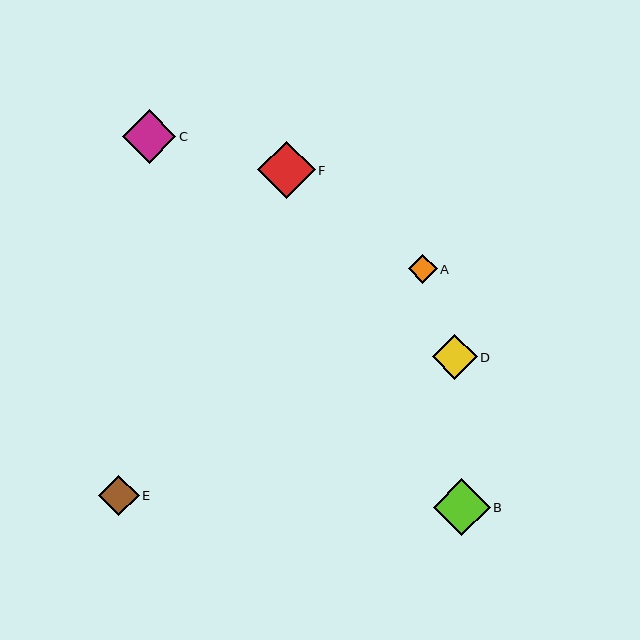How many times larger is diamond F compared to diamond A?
Diamond F is approximately 2.0 times the size of diamond A.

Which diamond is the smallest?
Diamond A is the smallest with a size of approximately 29 pixels.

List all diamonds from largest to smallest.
From largest to smallest: F, B, C, D, E, A.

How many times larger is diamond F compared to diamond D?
Diamond F is approximately 1.3 times the size of diamond D.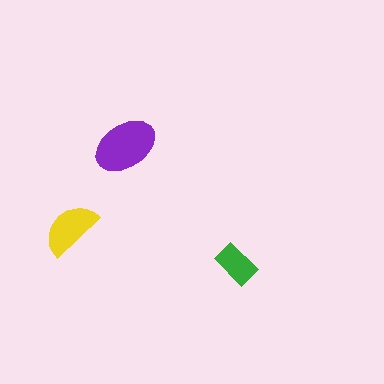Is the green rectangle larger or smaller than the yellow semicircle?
Smaller.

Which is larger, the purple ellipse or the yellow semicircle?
The purple ellipse.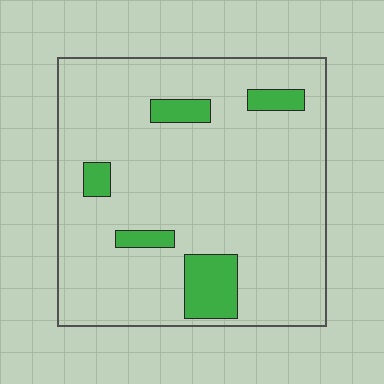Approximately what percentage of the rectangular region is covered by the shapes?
Approximately 10%.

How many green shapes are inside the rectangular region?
5.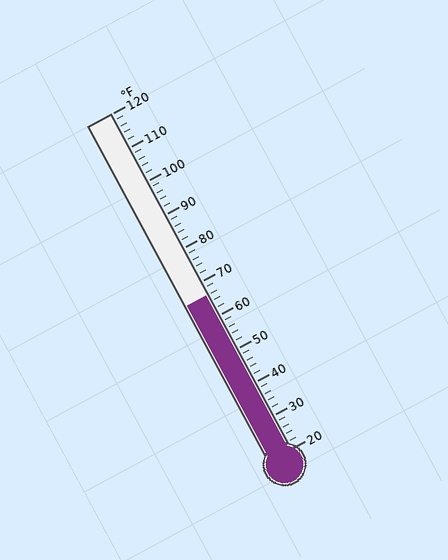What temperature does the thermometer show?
The thermometer shows approximately 66°F.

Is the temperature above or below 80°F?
The temperature is below 80°F.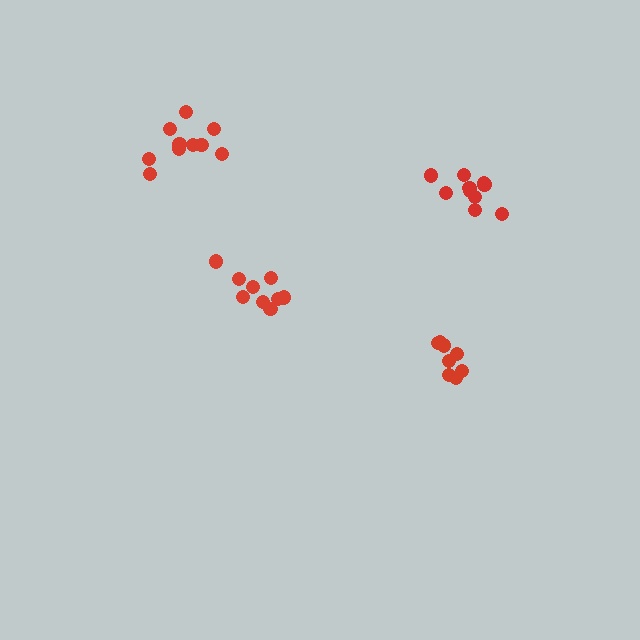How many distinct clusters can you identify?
There are 4 distinct clusters.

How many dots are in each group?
Group 1: 10 dots, Group 2: 9 dots, Group 3: 10 dots, Group 4: 8 dots (37 total).